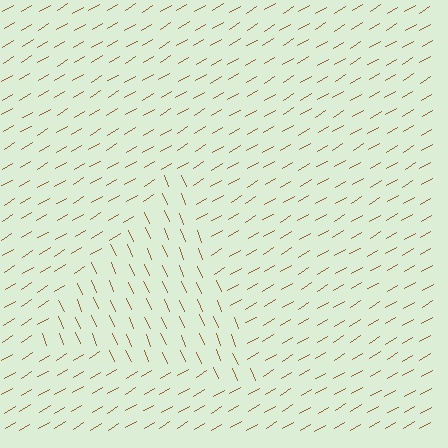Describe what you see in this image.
The image is filled with small brown line segments. A triangle region in the image has lines oriented differently from the surrounding lines, creating a visible texture boundary.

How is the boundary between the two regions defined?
The boundary is defined purely by a change in line orientation (approximately 82 degrees difference). All lines are the same color and thickness.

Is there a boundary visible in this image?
Yes, there is a texture boundary formed by a change in line orientation.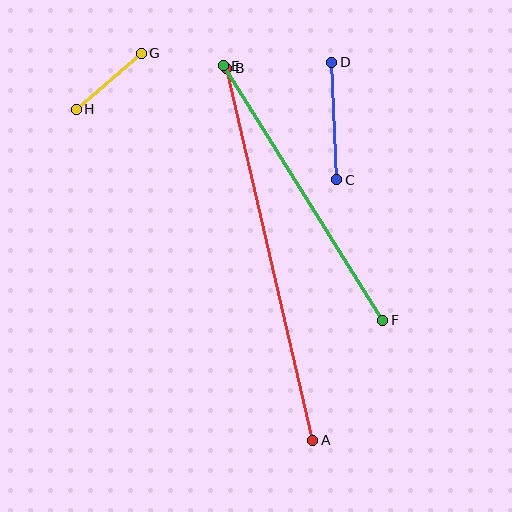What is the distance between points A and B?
The distance is approximately 382 pixels.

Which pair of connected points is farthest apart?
Points A and B are farthest apart.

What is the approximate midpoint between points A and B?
The midpoint is at approximately (270, 254) pixels.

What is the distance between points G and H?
The distance is approximately 86 pixels.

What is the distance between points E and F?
The distance is approximately 300 pixels.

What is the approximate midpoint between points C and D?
The midpoint is at approximately (334, 121) pixels.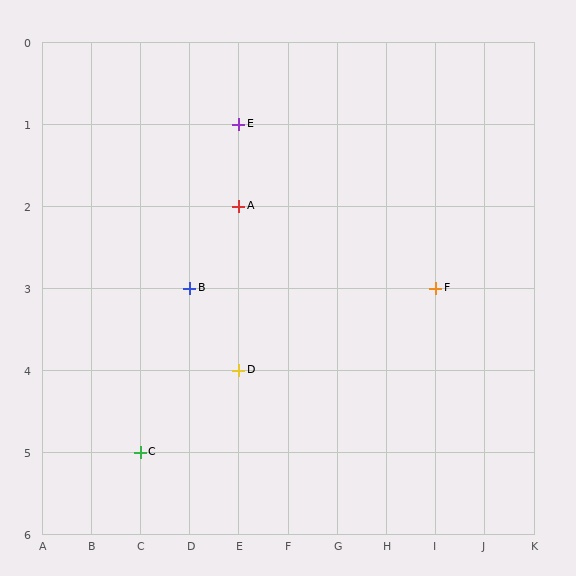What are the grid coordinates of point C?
Point C is at grid coordinates (C, 5).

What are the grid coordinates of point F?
Point F is at grid coordinates (I, 3).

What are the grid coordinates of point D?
Point D is at grid coordinates (E, 4).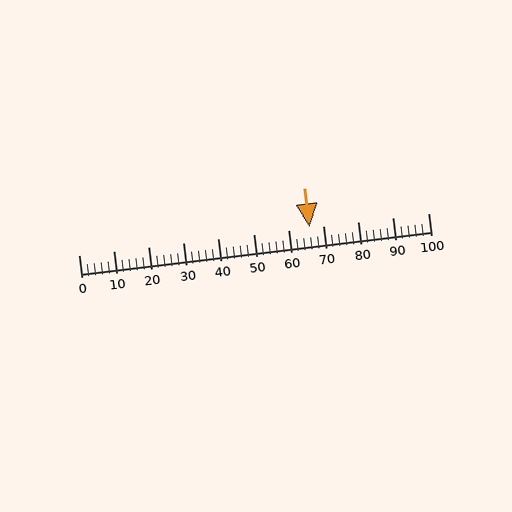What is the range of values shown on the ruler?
The ruler shows values from 0 to 100.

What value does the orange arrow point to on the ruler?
The orange arrow points to approximately 66.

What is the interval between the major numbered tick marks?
The major tick marks are spaced 10 units apart.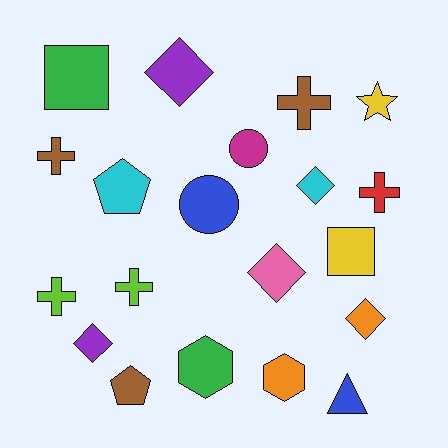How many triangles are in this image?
There is 1 triangle.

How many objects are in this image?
There are 20 objects.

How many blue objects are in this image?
There are 2 blue objects.